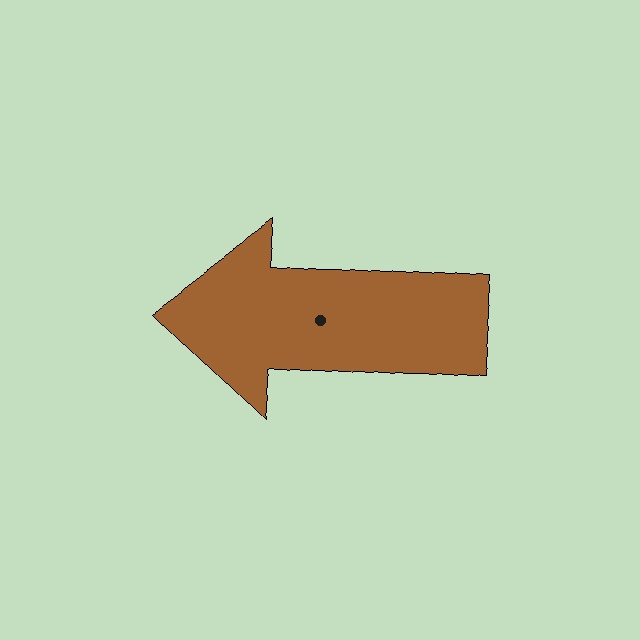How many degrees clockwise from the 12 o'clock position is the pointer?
Approximately 274 degrees.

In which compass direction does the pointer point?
West.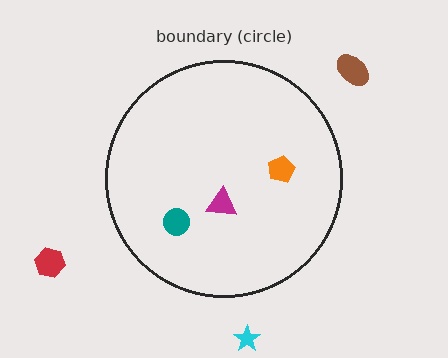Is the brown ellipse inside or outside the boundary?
Outside.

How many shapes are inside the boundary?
3 inside, 3 outside.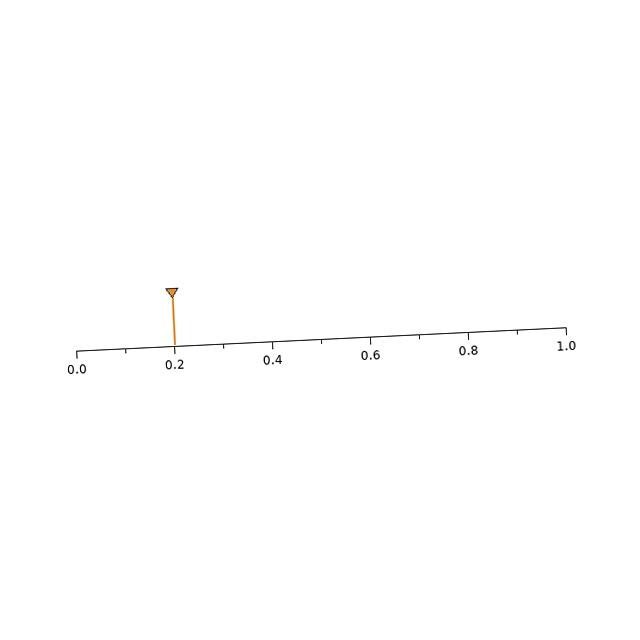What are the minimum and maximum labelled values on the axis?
The axis runs from 0.0 to 1.0.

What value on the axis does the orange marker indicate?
The marker indicates approximately 0.2.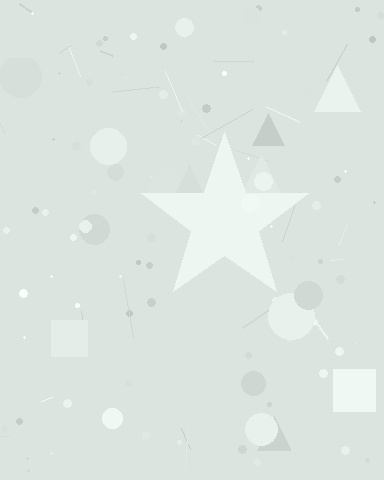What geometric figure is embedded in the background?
A star is embedded in the background.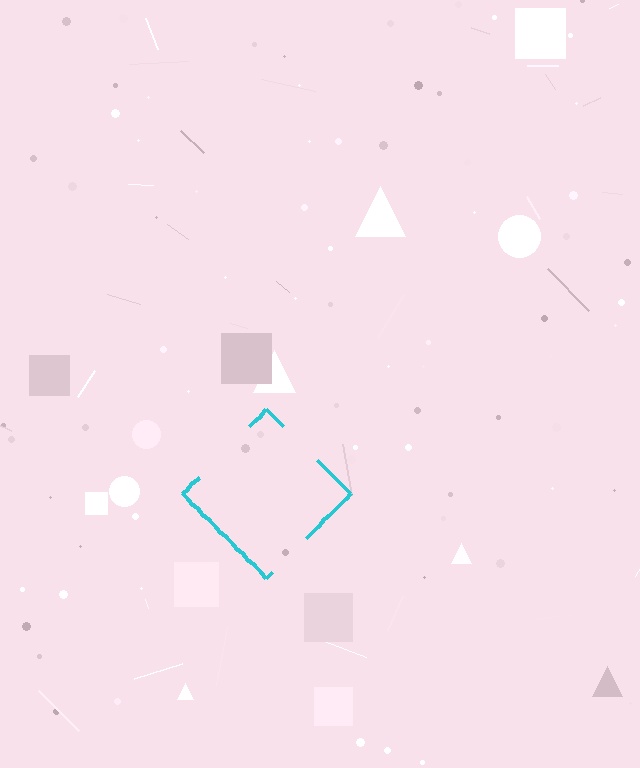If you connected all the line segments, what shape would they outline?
They would outline a diamond.